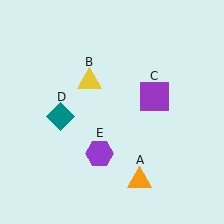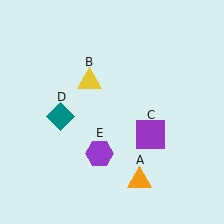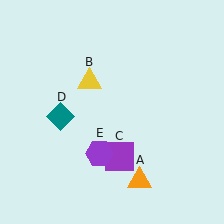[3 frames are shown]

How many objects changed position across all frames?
1 object changed position: purple square (object C).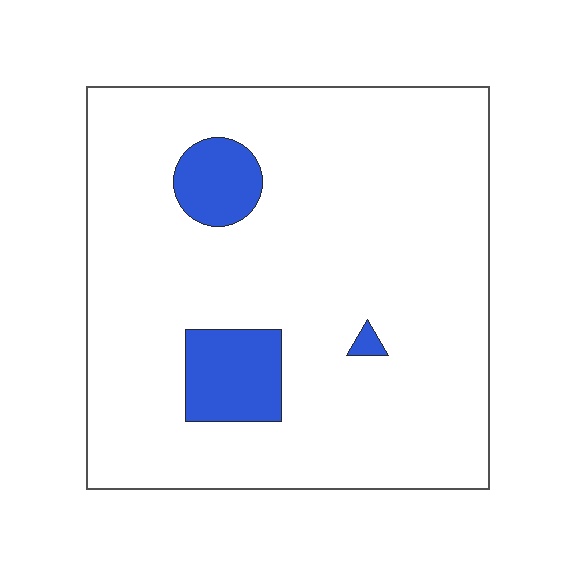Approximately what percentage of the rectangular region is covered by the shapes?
Approximately 10%.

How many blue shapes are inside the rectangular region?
3.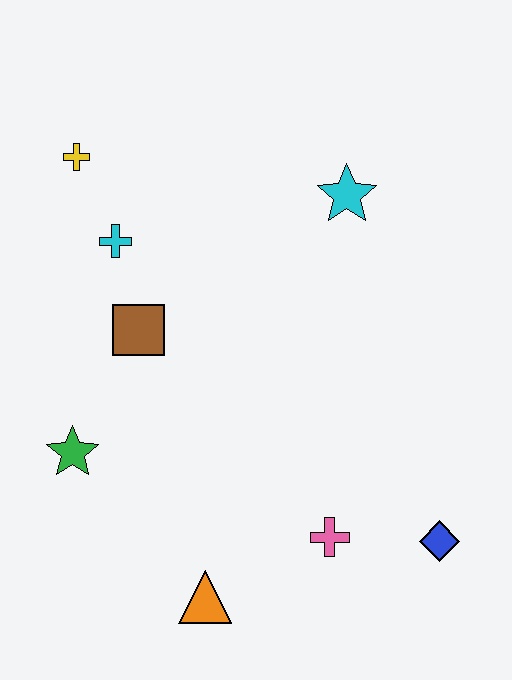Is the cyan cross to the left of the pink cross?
Yes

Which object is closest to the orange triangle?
The pink cross is closest to the orange triangle.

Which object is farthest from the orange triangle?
The yellow cross is farthest from the orange triangle.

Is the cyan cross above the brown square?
Yes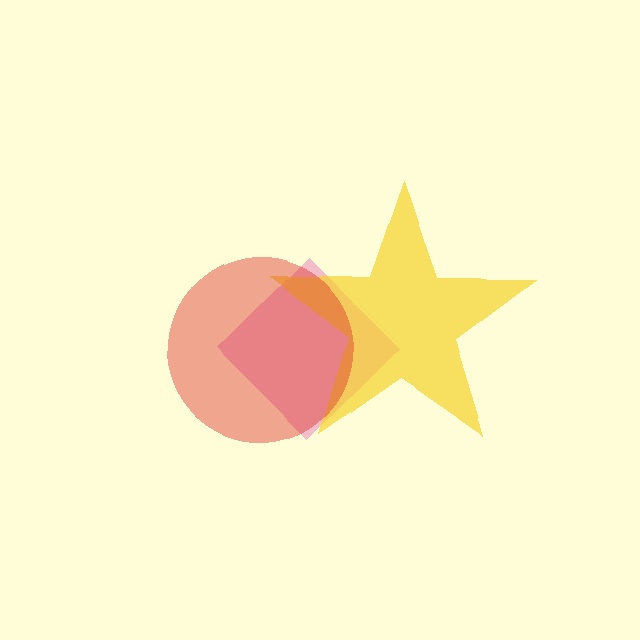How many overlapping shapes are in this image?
There are 3 overlapping shapes in the image.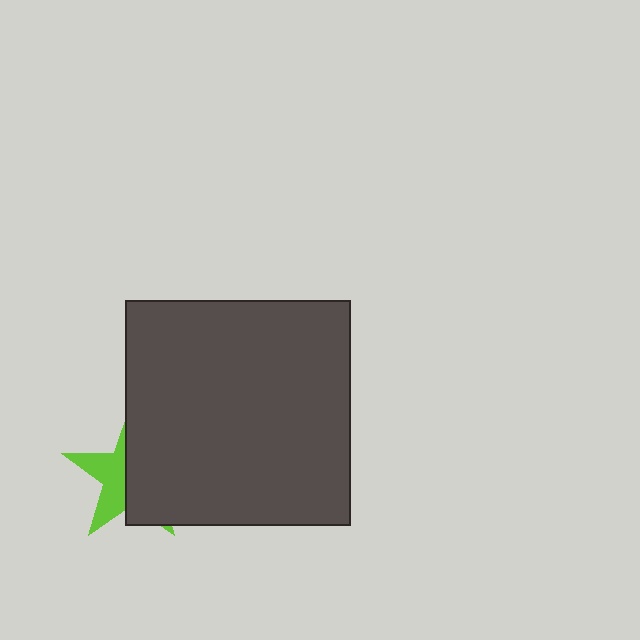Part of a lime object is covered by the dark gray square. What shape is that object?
It is a star.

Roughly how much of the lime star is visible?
A small part of it is visible (roughly 42%).